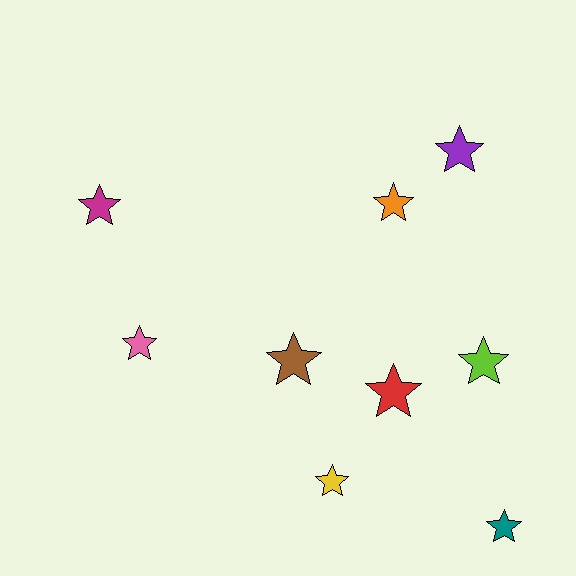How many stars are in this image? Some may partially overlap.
There are 9 stars.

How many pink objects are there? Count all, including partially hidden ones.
There is 1 pink object.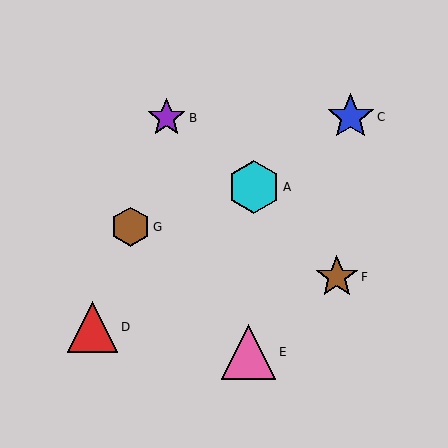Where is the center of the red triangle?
The center of the red triangle is at (93, 327).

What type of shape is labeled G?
Shape G is a brown hexagon.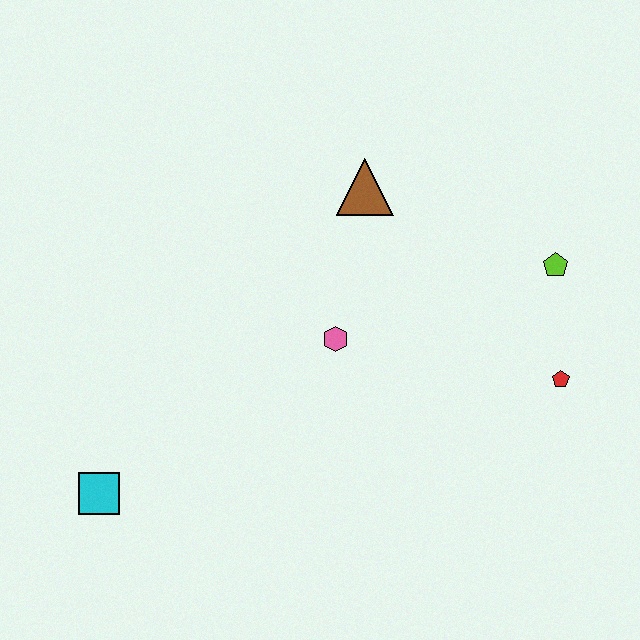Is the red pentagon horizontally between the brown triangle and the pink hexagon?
No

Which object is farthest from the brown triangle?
The cyan square is farthest from the brown triangle.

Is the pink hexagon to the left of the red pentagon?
Yes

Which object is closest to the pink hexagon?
The brown triangle is closest to the pink hexagon.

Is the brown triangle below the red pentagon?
No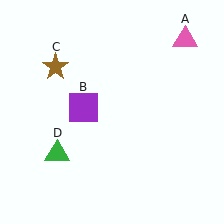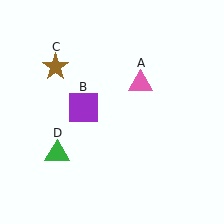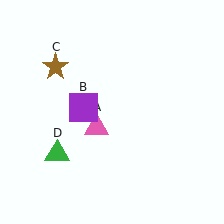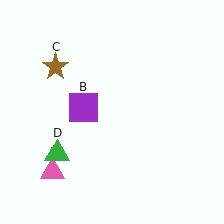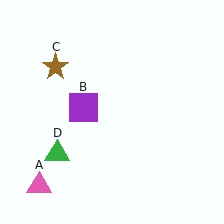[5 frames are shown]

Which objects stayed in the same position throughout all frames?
Purple square (object B) and brown star (object C) and green triangle (object D) remained stationary.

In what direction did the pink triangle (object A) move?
The pink triangle (object A) moved down and to the left.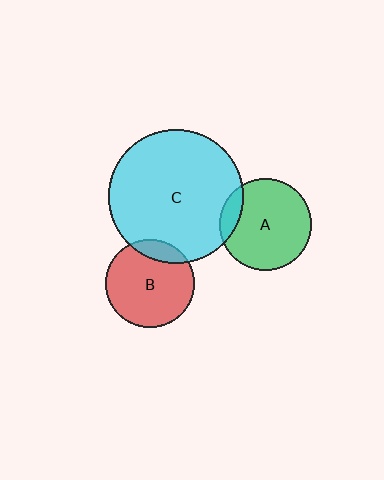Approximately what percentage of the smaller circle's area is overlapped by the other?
Approximately 15%.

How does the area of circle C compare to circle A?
Approximately 2.2 times.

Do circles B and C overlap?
Yes.